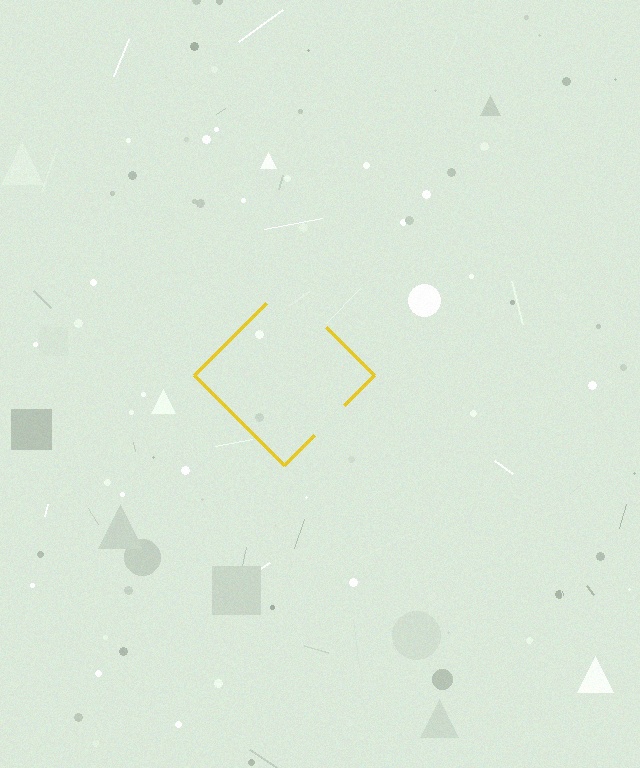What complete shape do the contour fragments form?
The contour fragments form a diamond.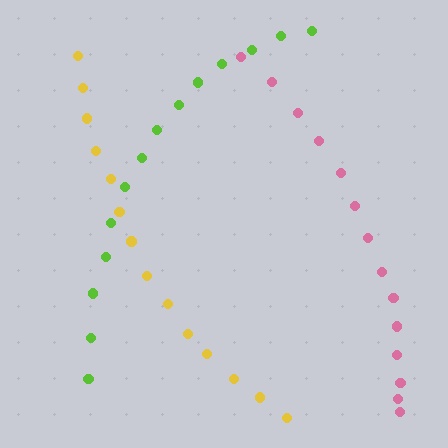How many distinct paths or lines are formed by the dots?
There are 3 distinct paths.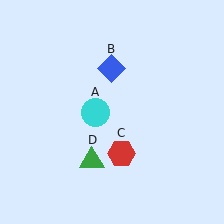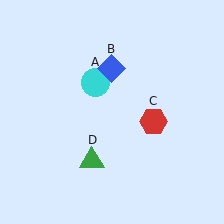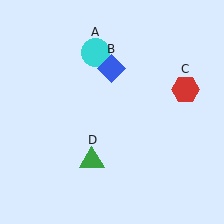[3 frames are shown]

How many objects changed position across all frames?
2 objects changed position: cyan circle (object A), red hexagon (object C).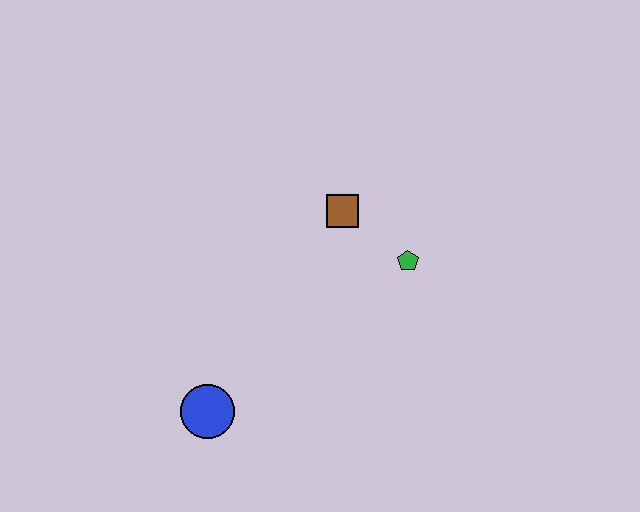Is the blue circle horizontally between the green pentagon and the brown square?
No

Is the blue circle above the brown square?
No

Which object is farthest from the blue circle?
The green pentagon is farthest from the blue circle.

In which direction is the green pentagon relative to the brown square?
The green pentagon is to the right of the brown square.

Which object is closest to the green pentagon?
The brown square is closest to the green pentagon.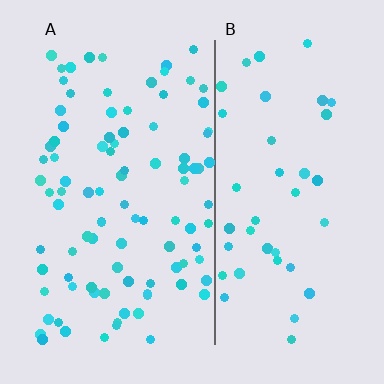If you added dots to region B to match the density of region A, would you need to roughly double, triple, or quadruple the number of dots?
Approximately double.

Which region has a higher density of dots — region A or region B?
A (the left).